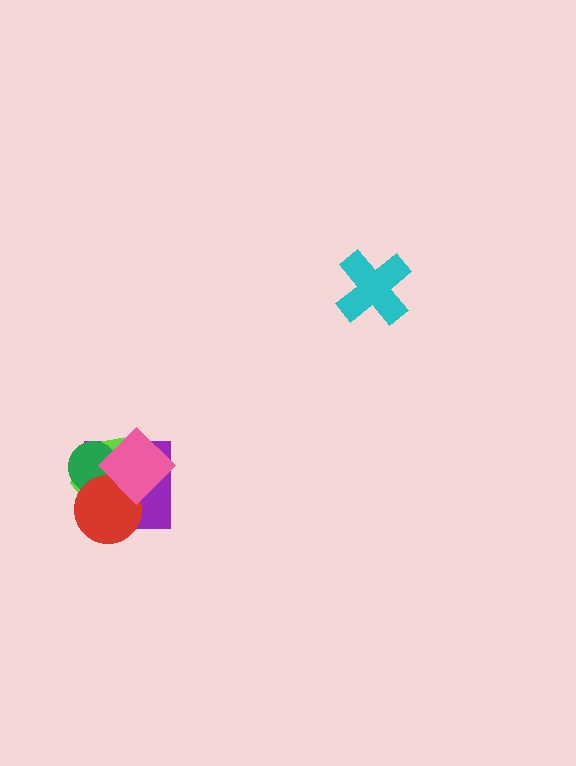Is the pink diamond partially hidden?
No, no other shape covers it.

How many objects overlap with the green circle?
4 objects overlap with the green circle.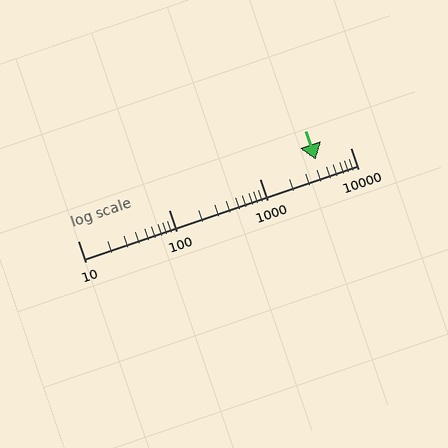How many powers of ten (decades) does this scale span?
The scale spans 3 decades, from 10 to 10000.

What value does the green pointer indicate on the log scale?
The pointer indicates approximately 4200.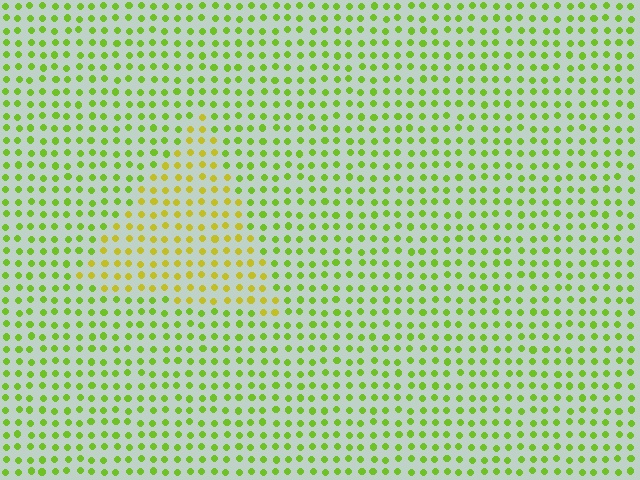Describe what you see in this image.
The image is filled with small lime elements in a uniform arrangement. A triangle-shaped region is visible where the elements are tinted to a slightly different hue, forming a subtle color boundary.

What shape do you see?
I see a triangle.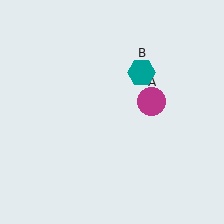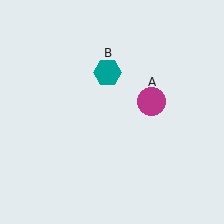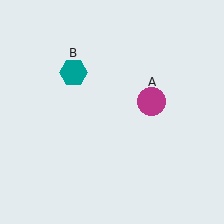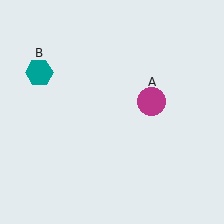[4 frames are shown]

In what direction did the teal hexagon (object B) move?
The teal hexagon (object B) moved left.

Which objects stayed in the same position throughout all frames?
Magenta circle (object A) remained stationary.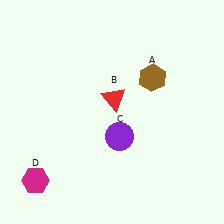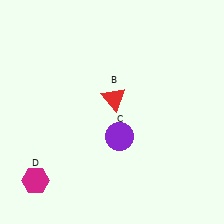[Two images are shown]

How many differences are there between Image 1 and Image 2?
There is 1 difference between the two images.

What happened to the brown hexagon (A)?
The brown hexagon (A) was removed in Image 2. It was in the top-right area of Image 1.